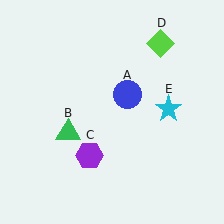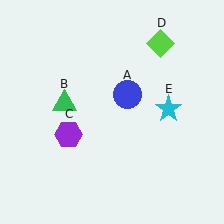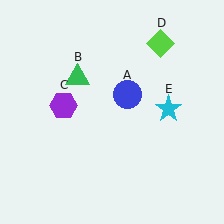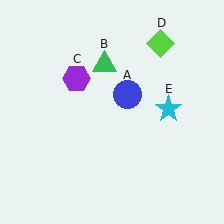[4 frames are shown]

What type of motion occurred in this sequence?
The green triangle (object B), purple hexagon (object C) rotated clockwise around the center of the scene.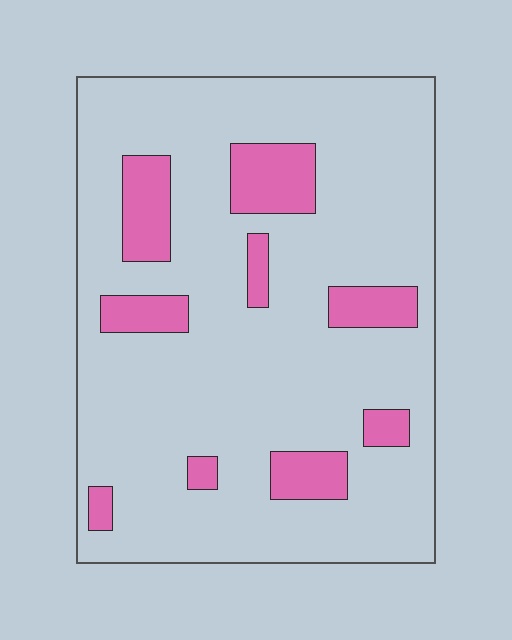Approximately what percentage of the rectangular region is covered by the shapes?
Approximately 15%.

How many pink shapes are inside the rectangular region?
9.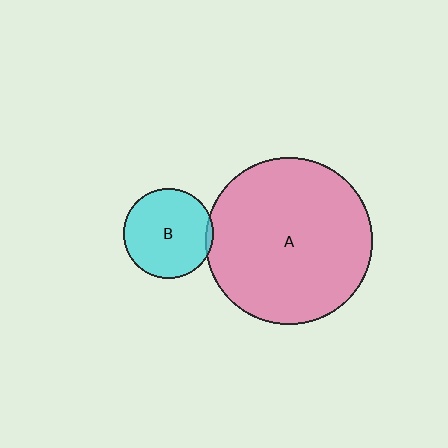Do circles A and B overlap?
Yes.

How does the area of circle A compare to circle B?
Approximately 3.5 times.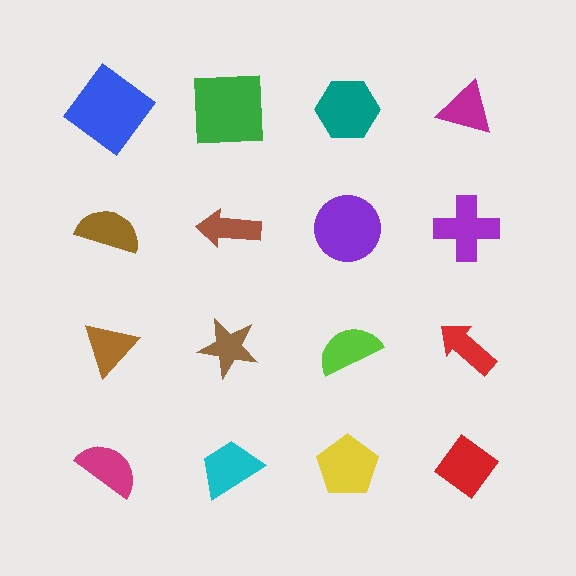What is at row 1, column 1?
A blue diamond.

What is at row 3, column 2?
A brown star.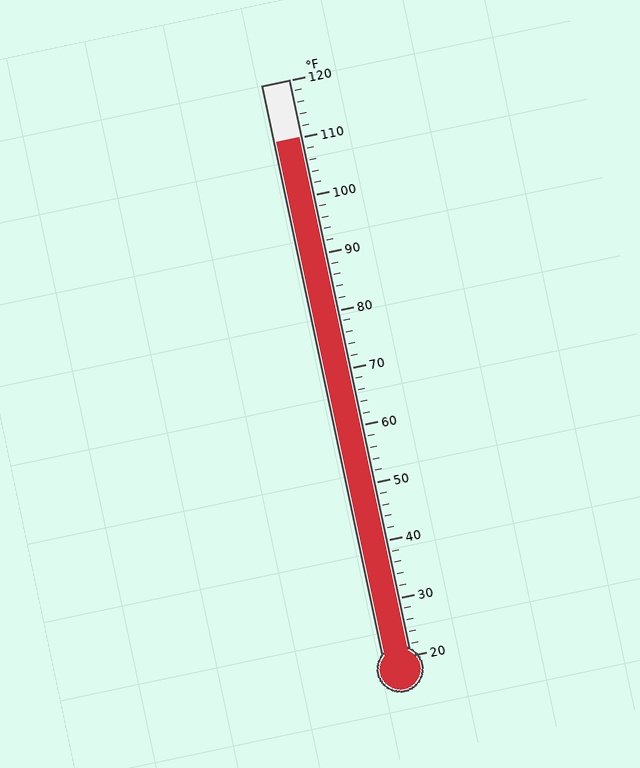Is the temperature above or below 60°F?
The temperature is above 60°F.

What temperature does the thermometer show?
The thermometer shows approximately 110°F.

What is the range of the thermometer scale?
The thermometer scale ranges from 20°F to 120°F.